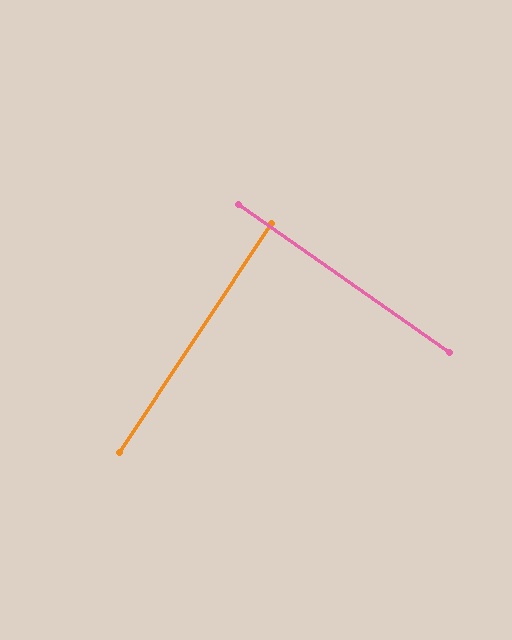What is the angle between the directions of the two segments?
Approximately 88 degrees.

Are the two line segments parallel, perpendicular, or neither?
Perpendicular — they meet at approximately 88°.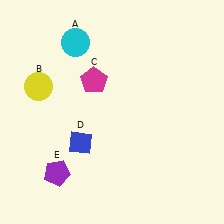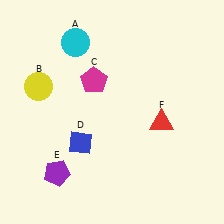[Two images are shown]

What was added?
A red triangle (F) was added in Image 2.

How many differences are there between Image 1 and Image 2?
There is 1 difference between the two images.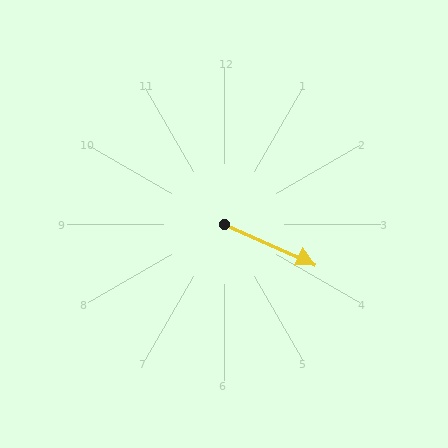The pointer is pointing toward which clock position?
Roughly 4 o'clock.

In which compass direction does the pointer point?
Southeast.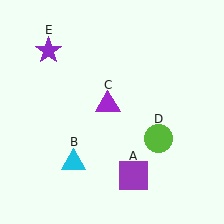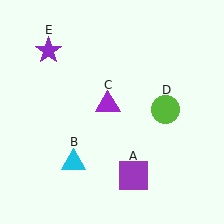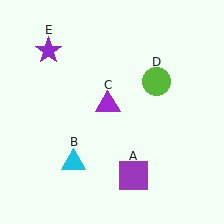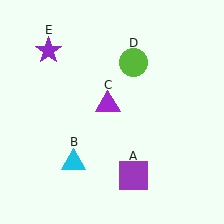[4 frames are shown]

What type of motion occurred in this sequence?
The lime circle (object D) rotated counterclockwise around the center of the scene.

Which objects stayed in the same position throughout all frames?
Purple square (object A) and cyan triangle (object B) and purple triangle (object C) and purple star (object E) remained stationary.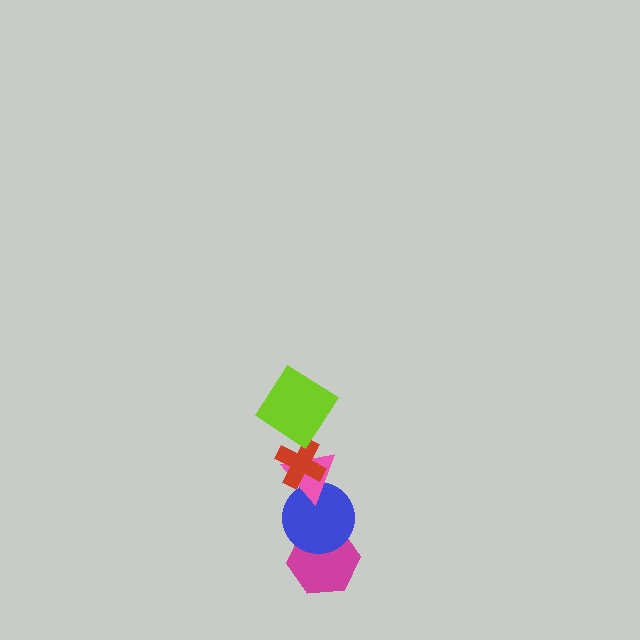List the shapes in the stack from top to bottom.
From top to bottom: the lime diamond, the red cross, the pink triangle, the blue circle, the magenta hexagon.